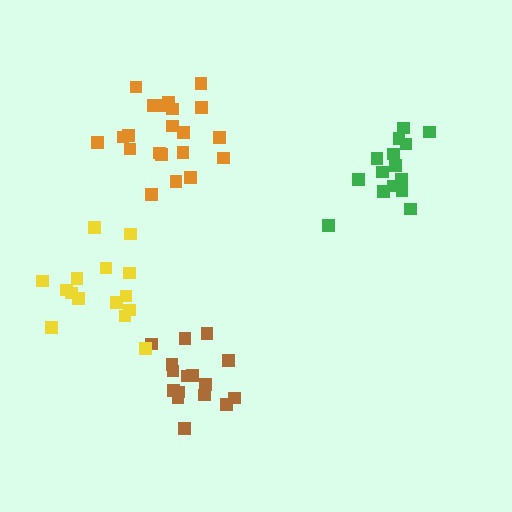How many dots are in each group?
Group 1: 16 dots, Group 2: 21 dots, Group 3: 15 dots, Group 4: 15 dots (67 total).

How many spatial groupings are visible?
There are 4 spatial groupings.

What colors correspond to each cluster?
The clusters are colored: brown, orange, green, yellow.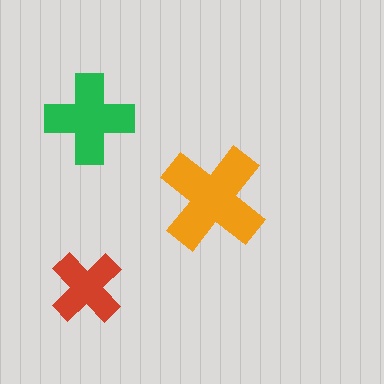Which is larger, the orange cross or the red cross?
The orange one.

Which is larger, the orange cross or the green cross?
The orange one.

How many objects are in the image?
There are 3 objects in the image.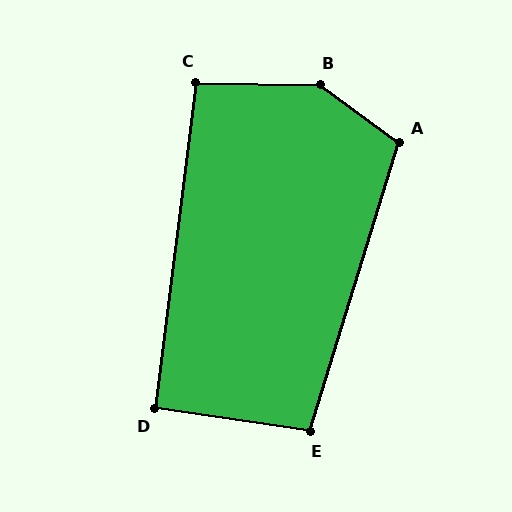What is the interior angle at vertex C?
Approximately 96 degrees (obtuse).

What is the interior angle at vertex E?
Approximately 99 degrees (obtuse).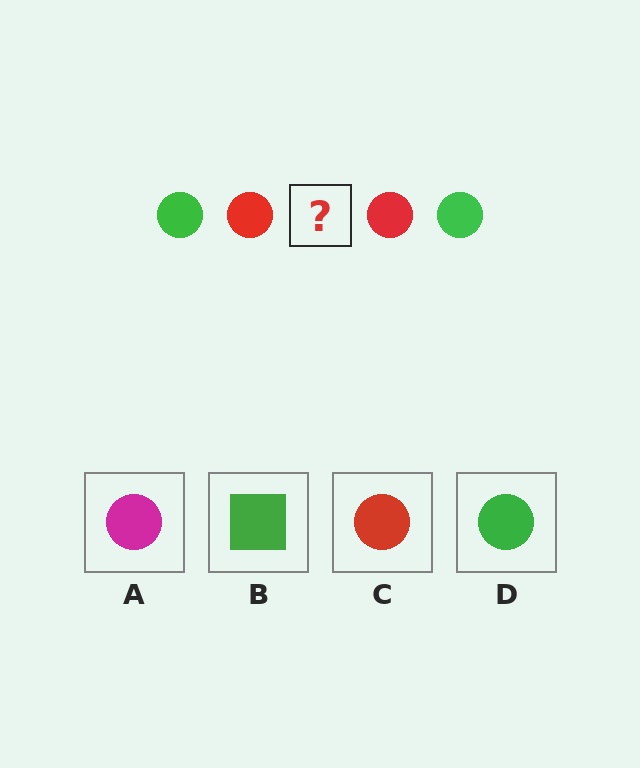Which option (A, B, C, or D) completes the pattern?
D.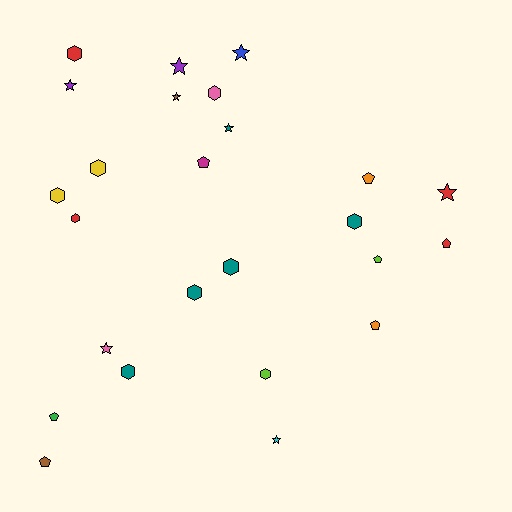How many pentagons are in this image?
There are 7 pentagons.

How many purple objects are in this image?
There are 2 purple objects.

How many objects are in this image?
There are 25 objects.